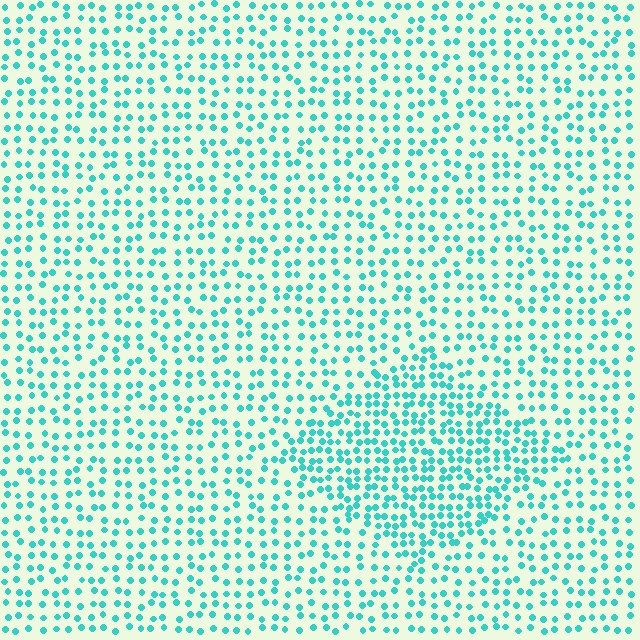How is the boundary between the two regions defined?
The boundary is defined by a change in element density (approximately 1.7x ratio). All elements are the same color, size, and shape.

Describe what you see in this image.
The image contains small cyan elements arranged at two different densities. A diamond-shaped region is visible where the elements are more densely packed than the surrounding area.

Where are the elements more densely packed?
The elements are more densely packed inside the diamond boundary.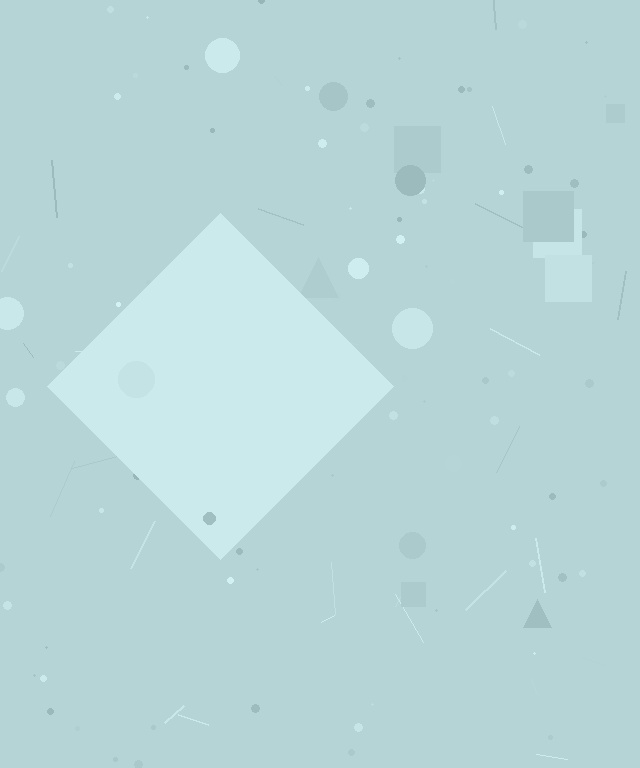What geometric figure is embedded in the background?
A diamond is embedded in the background.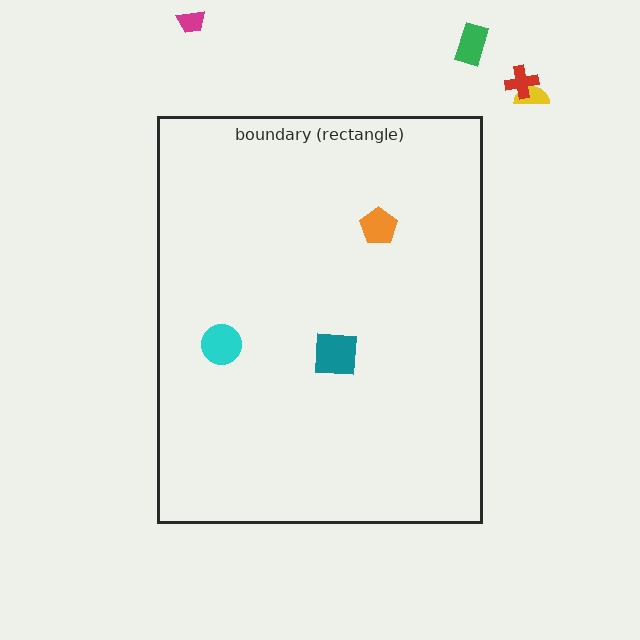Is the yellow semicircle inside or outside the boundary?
Outside.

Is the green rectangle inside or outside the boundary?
Outside.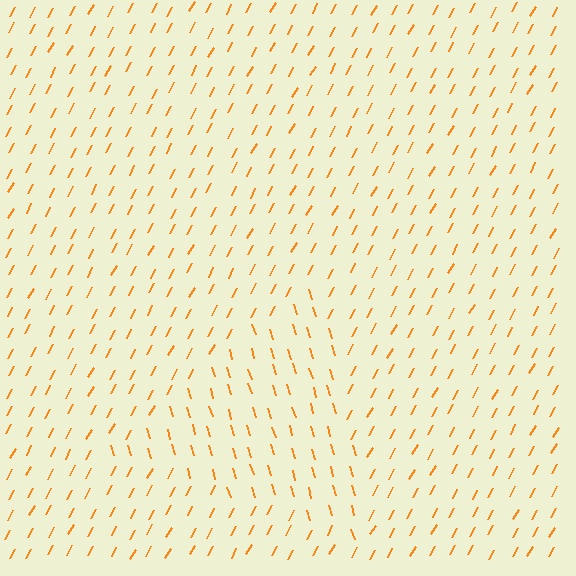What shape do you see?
I see a triangle.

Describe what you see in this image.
The image is filled with small orange line segments. A triangle region in the image has lines oriented differently from the surrounding lines, creating a visible texture boundary.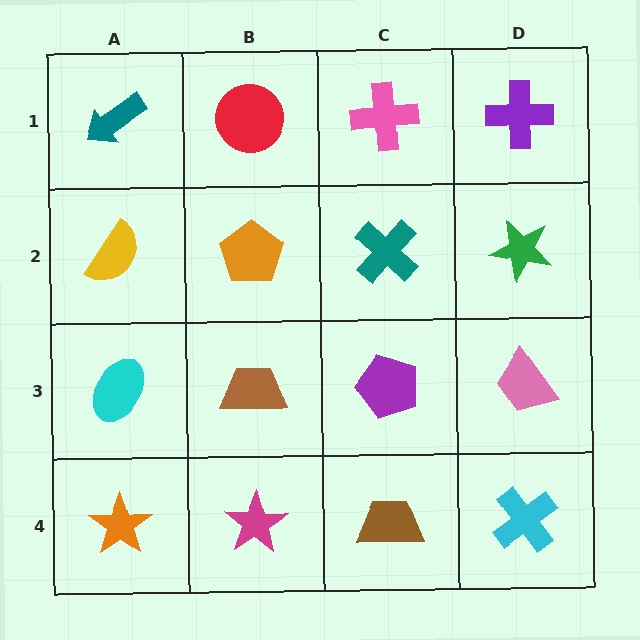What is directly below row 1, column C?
A teal cross.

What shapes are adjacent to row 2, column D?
A purple cross (row 1, column D), a pink trapezoid (row 3, column D), a teal cross (row 2, column C).